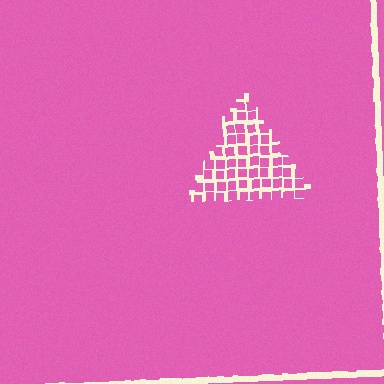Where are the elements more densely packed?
The elements are more densely packed outside the triangle boundary.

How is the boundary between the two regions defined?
The boundary is defined by a change in element density (approximately 2.4x ratio). All elements are the same color, size, and shape.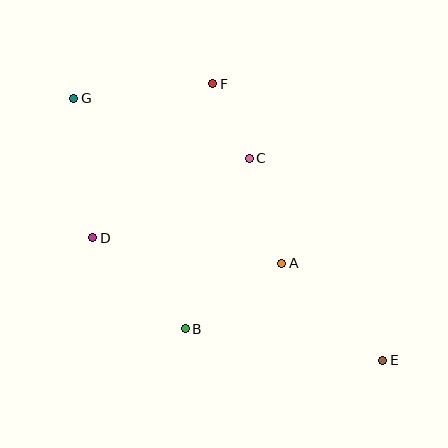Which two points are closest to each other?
Points C and F are closest to each other.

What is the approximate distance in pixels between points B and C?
The distance between B and C is approximately 182 pixels.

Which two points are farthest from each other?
Points E and G are farthest from each other.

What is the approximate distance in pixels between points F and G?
The distance between F and G is approximately 140 pixels.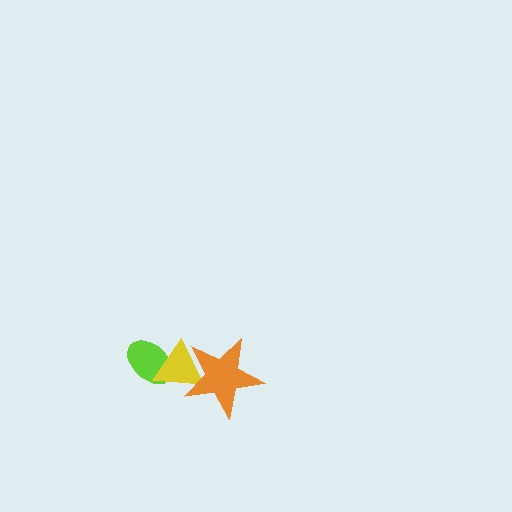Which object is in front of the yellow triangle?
The orange star is in front of the yellow triangle.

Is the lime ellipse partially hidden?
Yes, it is partially covered by another shape.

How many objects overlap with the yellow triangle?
2 objects overlap with the yellow triangle.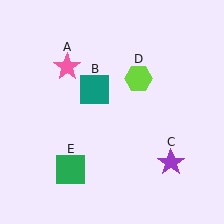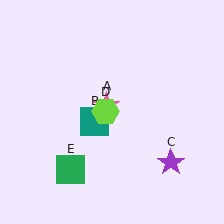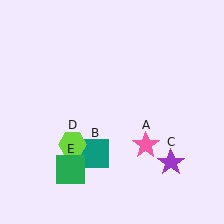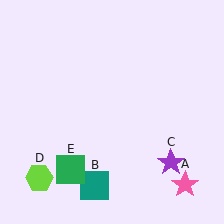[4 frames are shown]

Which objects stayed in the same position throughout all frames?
Purple star (object C) and green square (object E) remained stationary.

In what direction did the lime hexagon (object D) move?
The lime hexagon (object D) moved down and to the left.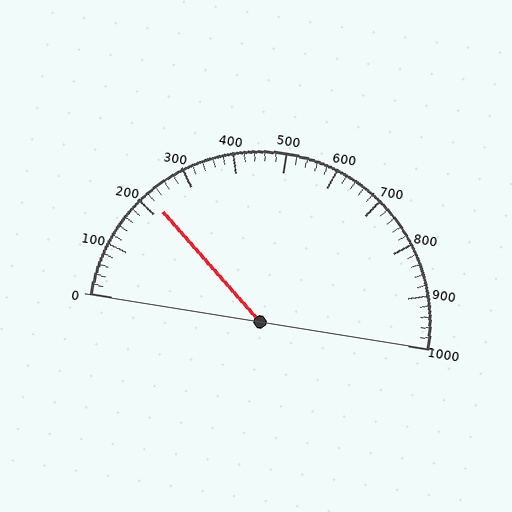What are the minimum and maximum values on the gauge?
The gauge ranges from 0 to 1000.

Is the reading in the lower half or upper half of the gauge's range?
The reading is in the lower half of the range (0 to 1000).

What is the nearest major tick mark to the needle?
The nearest major tick mark is 200.